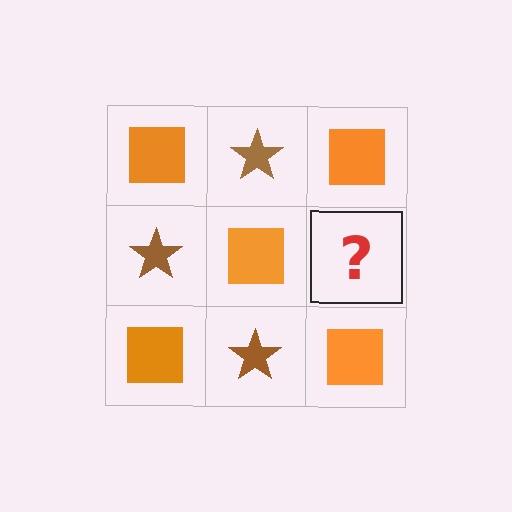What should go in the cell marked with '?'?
The missing cell should contain a brown star.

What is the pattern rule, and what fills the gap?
The rule is that it alternates orange square and brown star in a checkerboard pattern. The gap should be filled with a brown star.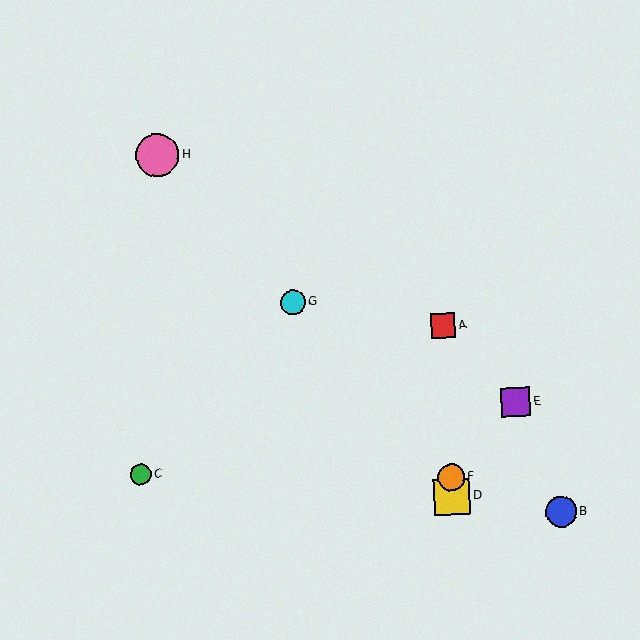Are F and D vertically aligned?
Yes, both are at x≈451.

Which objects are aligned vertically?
Objects A, D, F are aligned vertically.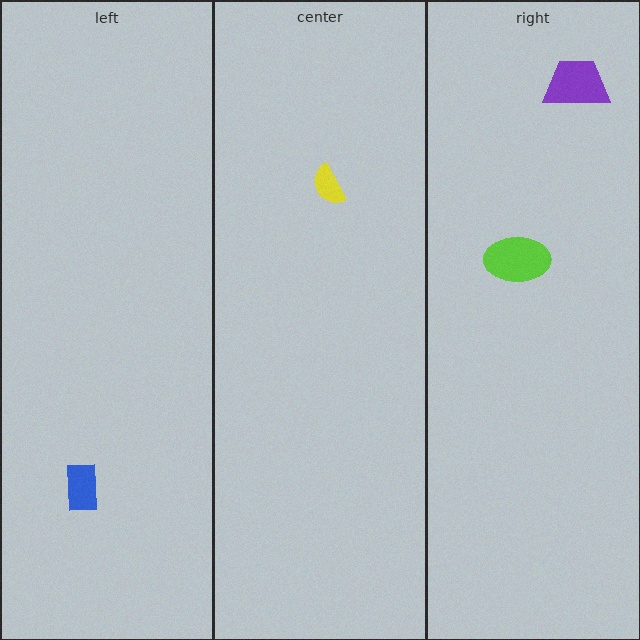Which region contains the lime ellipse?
The right region.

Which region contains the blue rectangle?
The left region.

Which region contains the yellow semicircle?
The center region.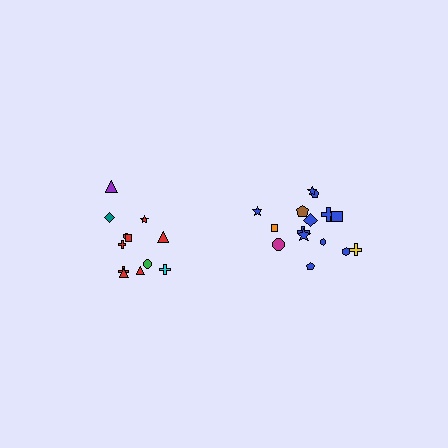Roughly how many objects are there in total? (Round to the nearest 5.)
Roughly 25 objects in total.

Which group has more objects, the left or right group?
The right group.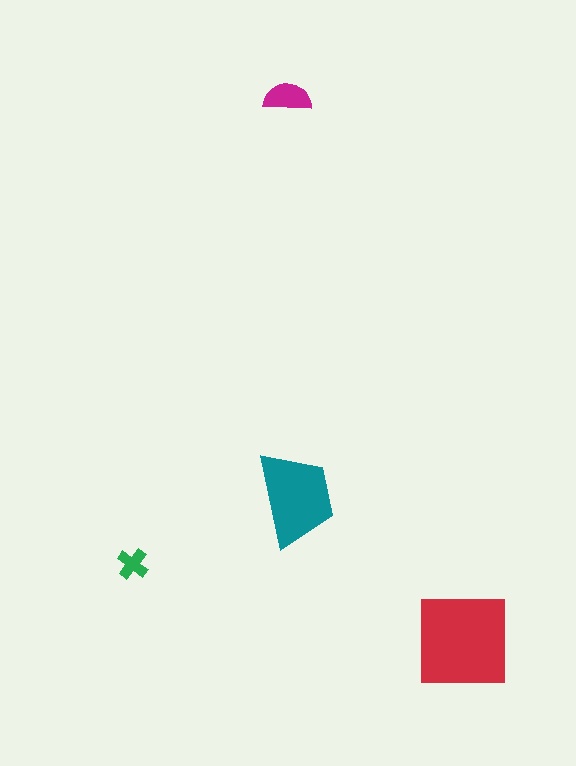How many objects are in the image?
There are 4 objects in the image.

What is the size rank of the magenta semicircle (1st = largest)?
3rd.